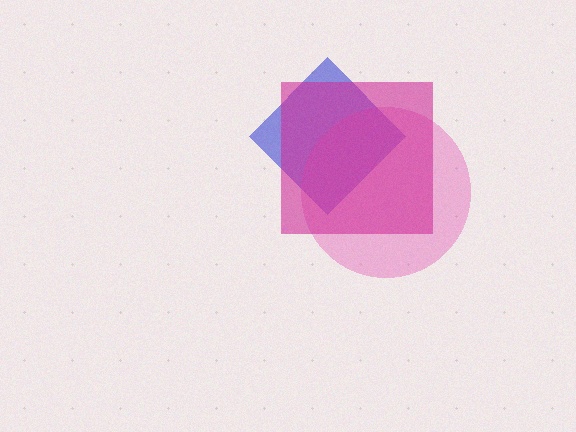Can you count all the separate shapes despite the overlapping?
Yes, there are 3 separate shapes.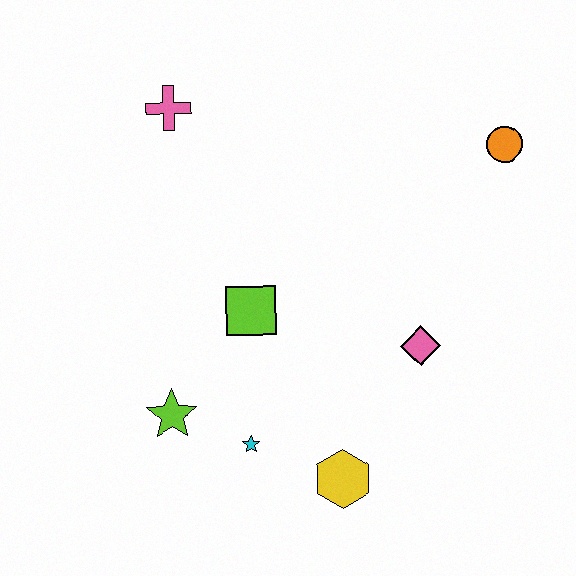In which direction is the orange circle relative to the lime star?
The orange circle is to the right of the lime star.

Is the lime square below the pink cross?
Yes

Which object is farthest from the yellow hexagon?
The pink cross is farthest from the yellow hexagon.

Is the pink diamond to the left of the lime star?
No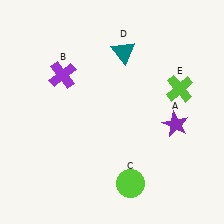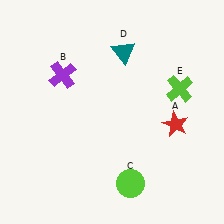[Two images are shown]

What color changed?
The star (A) changed from purple in Image 1 to red in Image 2.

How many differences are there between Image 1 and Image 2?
There is 1 difference between the two images.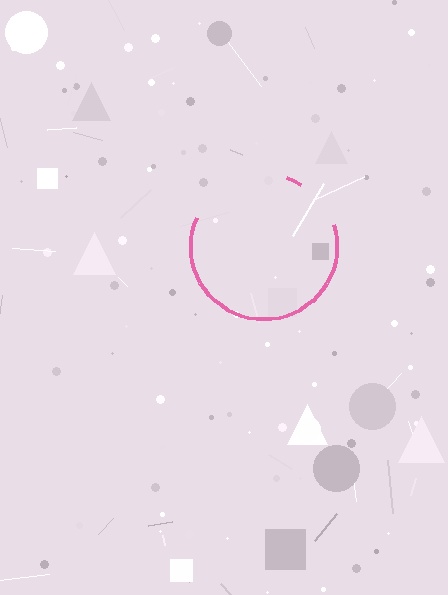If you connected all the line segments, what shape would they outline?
They would outline a circle.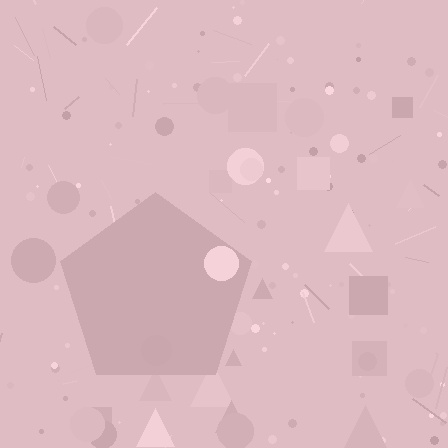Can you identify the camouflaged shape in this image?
The camouflaged shape is a pentagon.